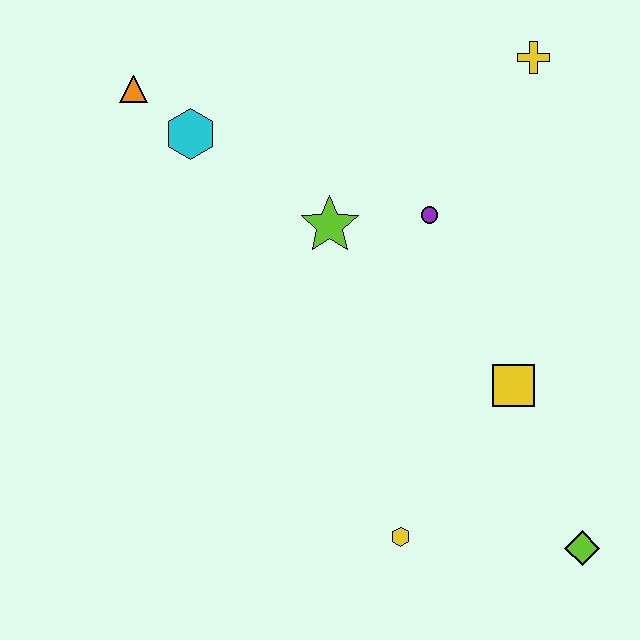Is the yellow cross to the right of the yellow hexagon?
Yes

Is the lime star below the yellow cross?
Yes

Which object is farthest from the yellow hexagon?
The orange triangle is farthest from the yellow hexagon.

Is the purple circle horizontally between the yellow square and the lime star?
Yes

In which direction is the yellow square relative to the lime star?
The yellow square is to the right of the lime star.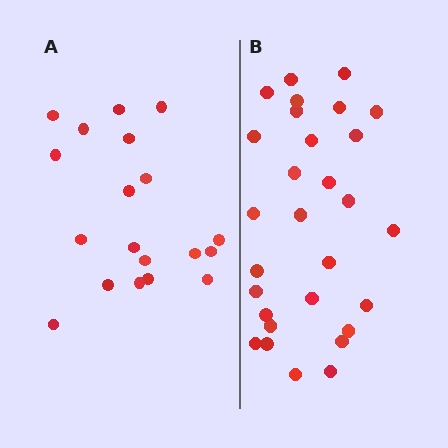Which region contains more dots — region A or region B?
Region B (the right region) has more dots.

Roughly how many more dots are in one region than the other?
Region B has roughly 10 or so more dots than region A.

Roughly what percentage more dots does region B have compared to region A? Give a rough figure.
About 55% more.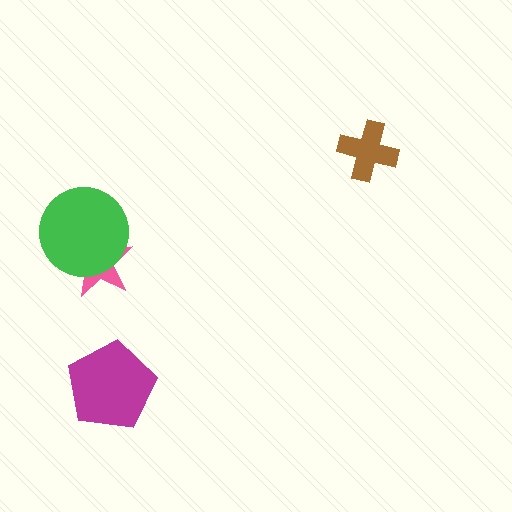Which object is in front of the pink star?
The green circle is in front of the pink star.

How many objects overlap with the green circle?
1 object overlaps with the green circle.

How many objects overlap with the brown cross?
0 objects overlap with the brown cross.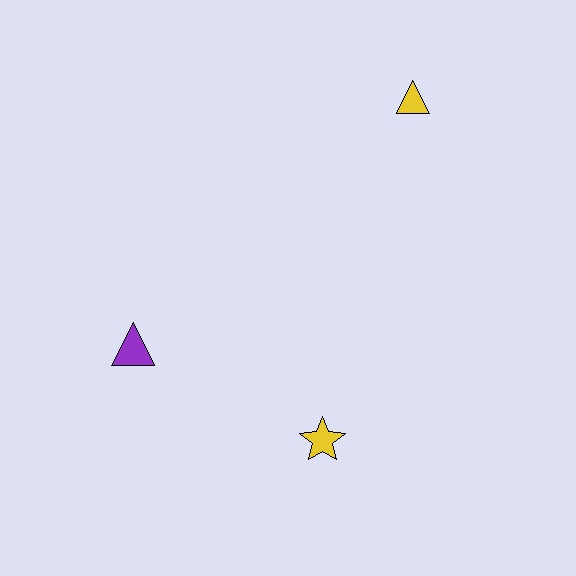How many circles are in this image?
There are no circles.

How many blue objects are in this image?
There are no blue objects.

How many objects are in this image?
There are 3 objects.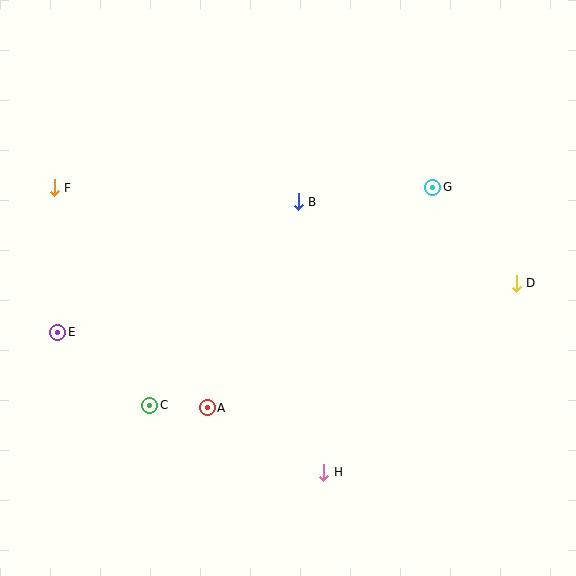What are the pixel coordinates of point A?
Point A is at (207, 408).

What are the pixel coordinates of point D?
Point D is at (516, 283).